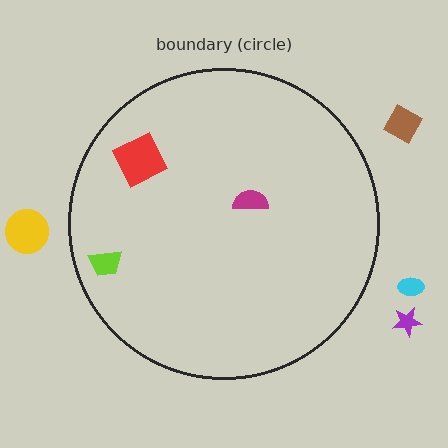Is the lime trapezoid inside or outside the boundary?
Inside.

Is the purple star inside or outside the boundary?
Outside.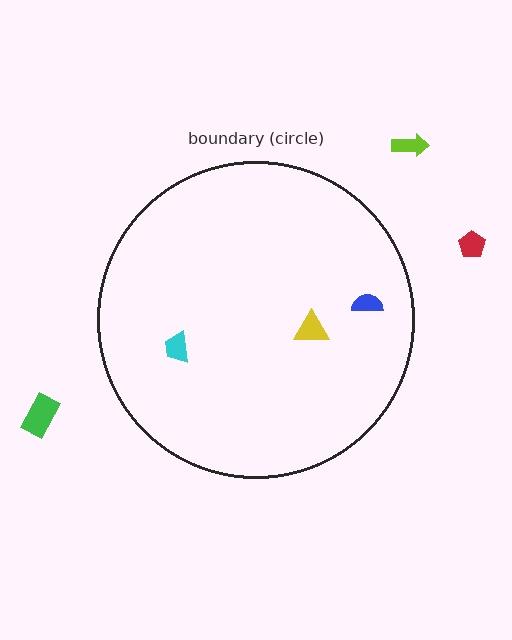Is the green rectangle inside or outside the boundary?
Outside.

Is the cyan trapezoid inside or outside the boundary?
Inside.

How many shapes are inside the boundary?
3 inside, 3 outside.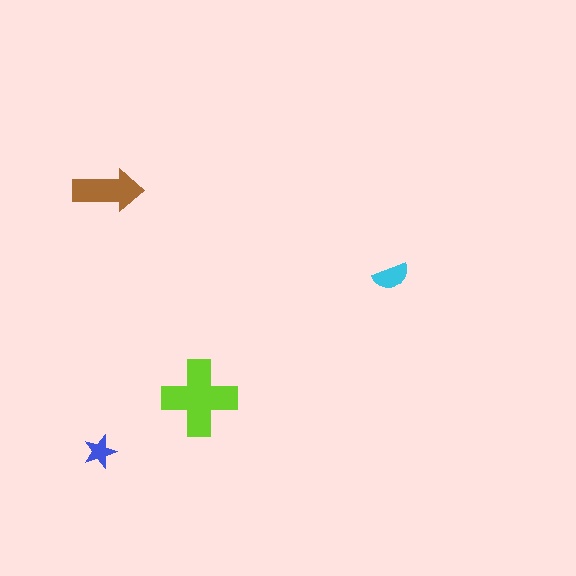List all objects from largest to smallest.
The lime cross, the brown arrow, the cyan semicircle, the blue star.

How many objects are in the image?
There are 4 objects in the image.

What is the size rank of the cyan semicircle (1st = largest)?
3rd.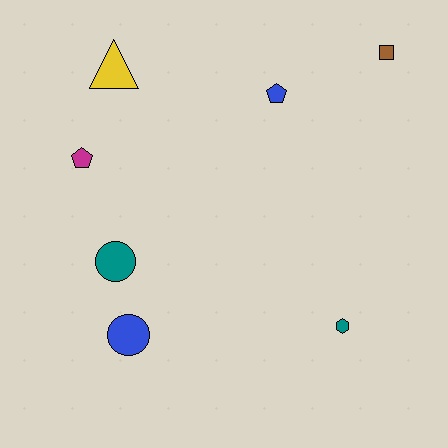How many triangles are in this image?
There is 1 triangle.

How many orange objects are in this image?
There are no orange objects.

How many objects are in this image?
There are 7 objects.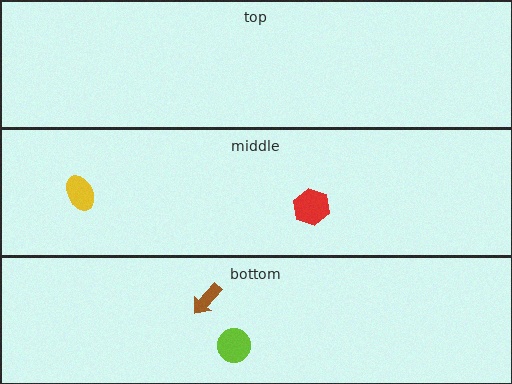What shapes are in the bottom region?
The lime circle, the brown arrow.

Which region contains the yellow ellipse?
The middle region.